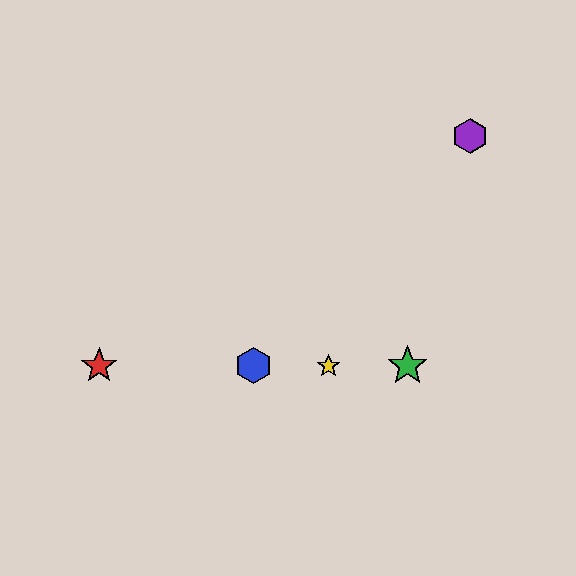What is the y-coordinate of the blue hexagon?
The blue hexagon is at y≈366.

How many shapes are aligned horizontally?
4 shapes (the red star, the blue hexagon, the green star, the yellow star) are aligned horizontally.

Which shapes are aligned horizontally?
The red star, the blue hexagon, the green star, the yellow star are aligned horizontally.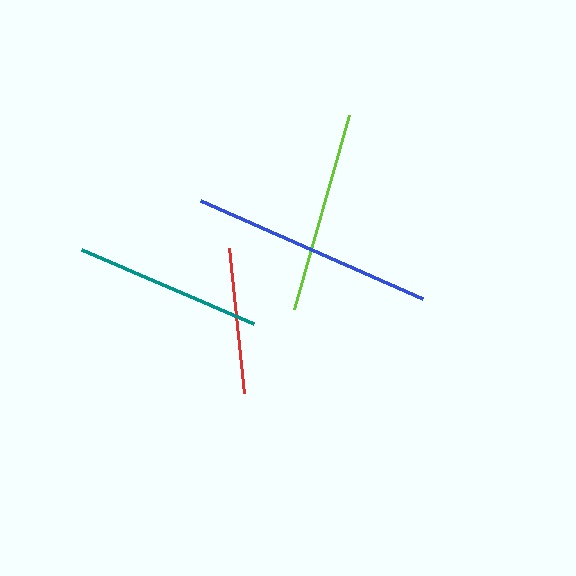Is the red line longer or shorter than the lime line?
The lime line is longer than the red line.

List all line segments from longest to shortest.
From longest to shortest: blue, lime, teal, red.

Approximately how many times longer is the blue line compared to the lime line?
The blue line is approximately 1.2 times the length of the lime line.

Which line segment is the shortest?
The red line is the shortest at approximately 145 pixels.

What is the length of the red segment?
The red segment is approximately 145 pixels long.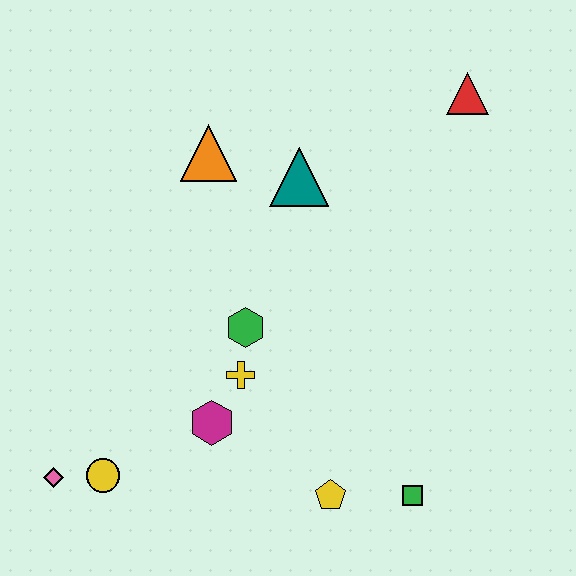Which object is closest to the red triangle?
The teal triangle is closest to the red triangle.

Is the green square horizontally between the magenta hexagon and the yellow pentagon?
No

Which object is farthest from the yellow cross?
The red triangle is farthest from the yellow cross.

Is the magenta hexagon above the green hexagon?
No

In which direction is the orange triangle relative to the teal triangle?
The orange triangle is to the left of the teal triangle.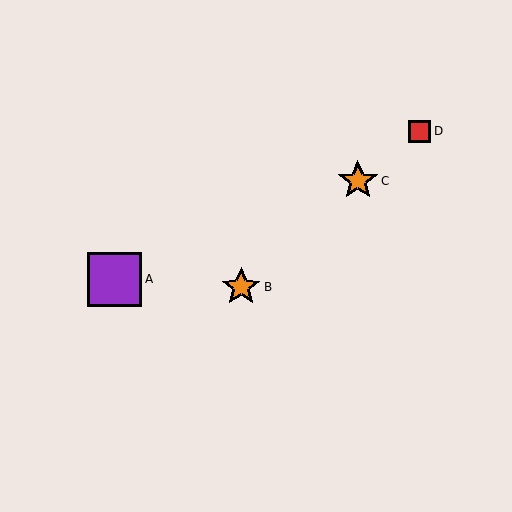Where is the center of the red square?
The center of the red square is at (420, 131).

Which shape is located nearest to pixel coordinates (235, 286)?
The orange star (labeled B) at (241, 287) is nearest to that location.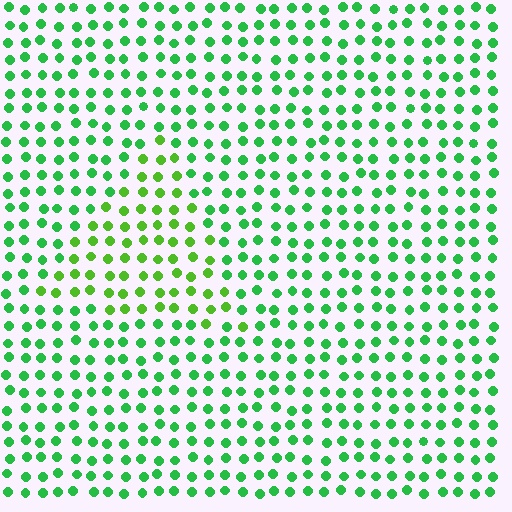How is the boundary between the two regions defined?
The boundary is defined purely by a slight shift in hue (about 28 degrees). Spacing, size, and orientation are identical on both sides.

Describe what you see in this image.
The image is filled with small green elements in a uniform arrangement. A triangle-shaped region is visible where the elements are tinted to a slightly different hue, forming a subtle color boundary.